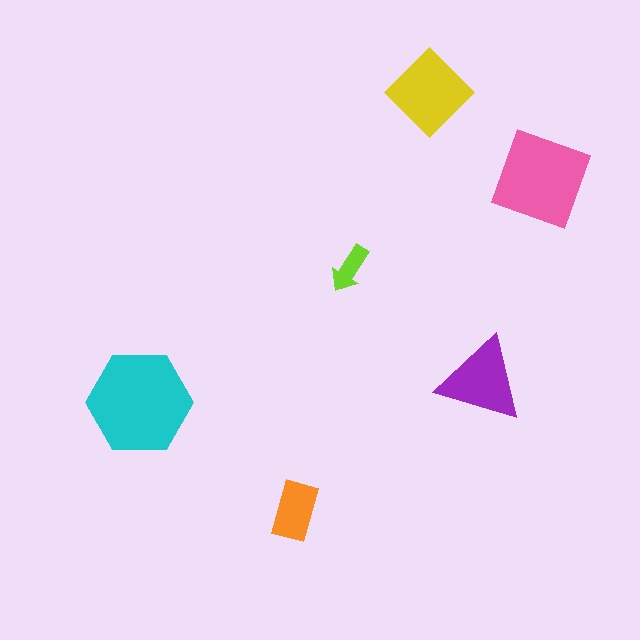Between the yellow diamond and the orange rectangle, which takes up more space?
The yellow diamond.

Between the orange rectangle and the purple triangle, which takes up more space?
The purple triangle.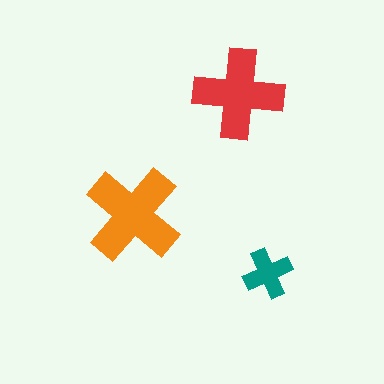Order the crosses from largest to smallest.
the orange one, the red one, the teal one.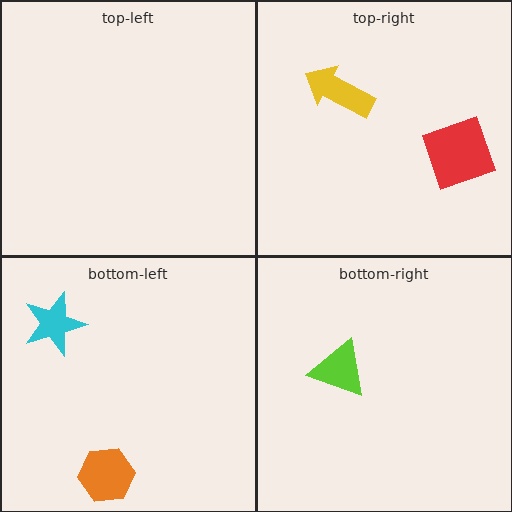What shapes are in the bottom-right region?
The lime triangle.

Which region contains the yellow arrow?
The top-right region.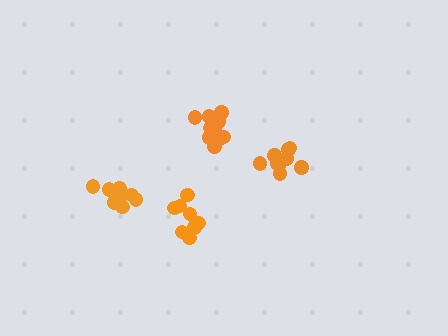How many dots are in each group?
Group 1: 11 dots, Group 2: 9 dots, Group 3: 13 dots, Group 4: 10 dots (43 total).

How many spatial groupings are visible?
There are 4 spatial groupings.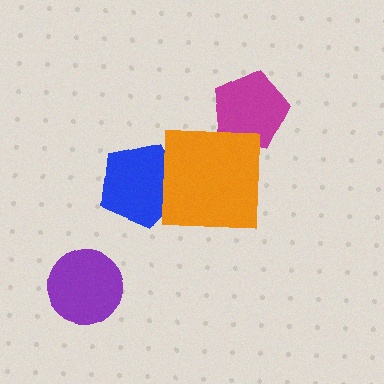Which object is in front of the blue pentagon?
The orange square is in front of the blue pentagon.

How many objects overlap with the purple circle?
0 objects overlap with the purple circle.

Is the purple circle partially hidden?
No, no other shape covers it.